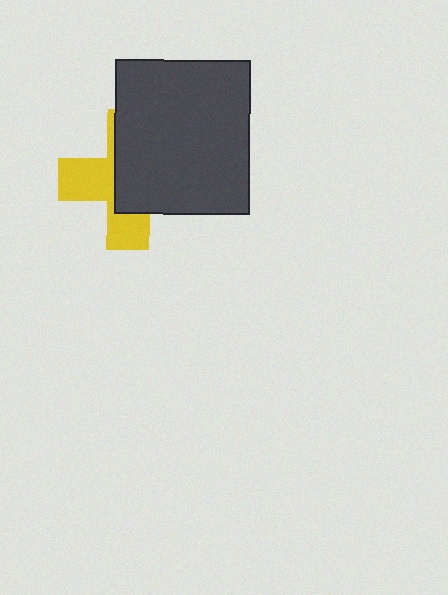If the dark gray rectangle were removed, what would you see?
You would see the complete yellow cross.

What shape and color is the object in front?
The object in front is a dark gray rectangle.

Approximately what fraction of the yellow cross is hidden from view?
Roughly 57% of the yellow cross is hidden behind the dark gray rectangle.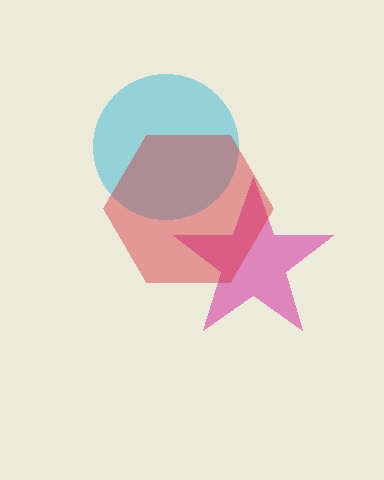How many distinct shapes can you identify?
There are 3 distinct shapes: a cyan circle, a magenta star, a red hexagon.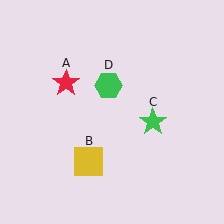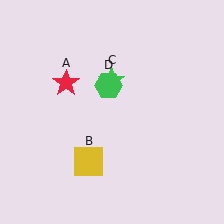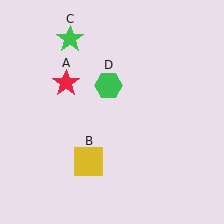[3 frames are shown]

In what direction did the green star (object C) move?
The green star (object C) moved up and to the left.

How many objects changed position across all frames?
1 object changed position: green star (object C).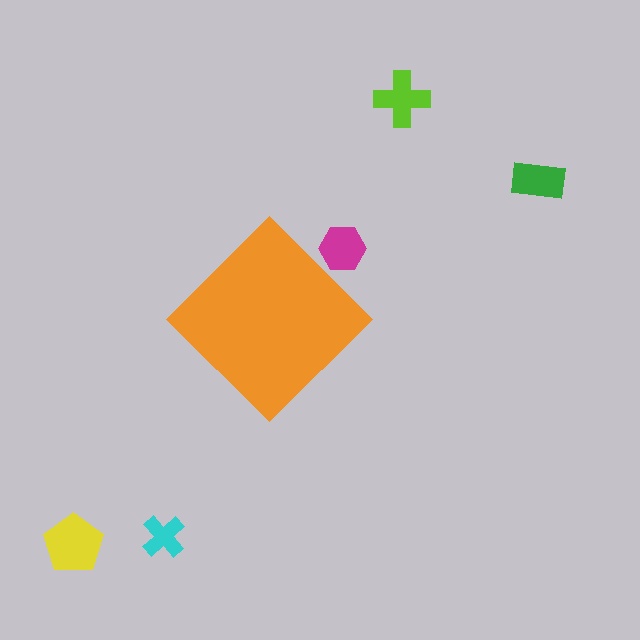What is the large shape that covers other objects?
An orange diamond.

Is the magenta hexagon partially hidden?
Yes, the magenta hexagon is partially hidden behind the orange diamond.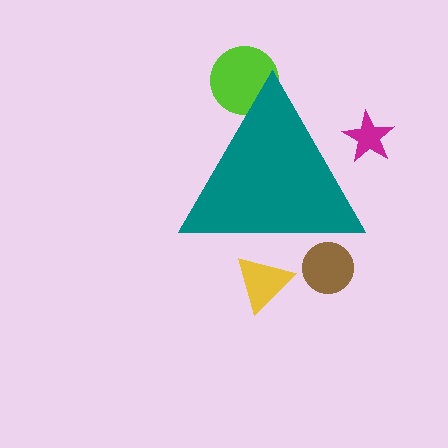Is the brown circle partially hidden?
Yes, the brown circle is partially hidden behind the teal triangle.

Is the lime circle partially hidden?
Yes, the lime circle is partially hidden behind the teal triangle.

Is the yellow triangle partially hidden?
Yes, the yellow triangle is partially hidden behind the teal triangle.